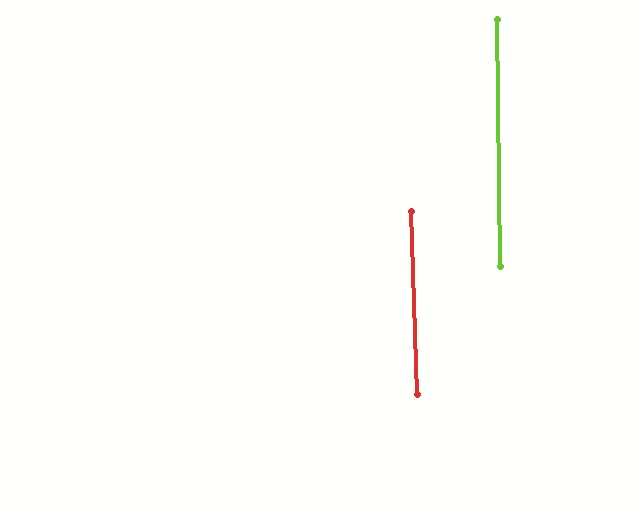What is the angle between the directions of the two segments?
Approximately 1 degree.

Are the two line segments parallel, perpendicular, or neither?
Parallel — their directions differ by only 1.1°.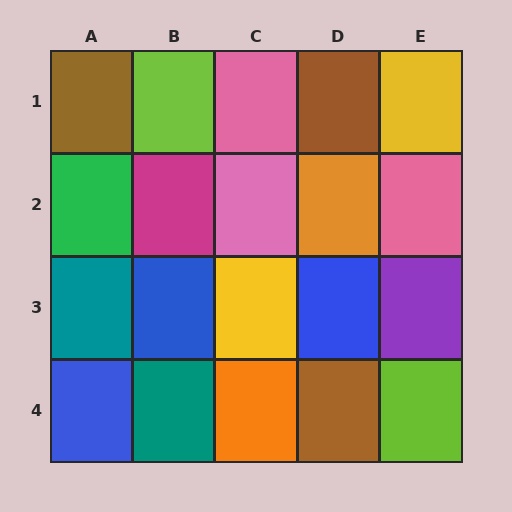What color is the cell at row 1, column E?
Yellow.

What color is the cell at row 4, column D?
Brown.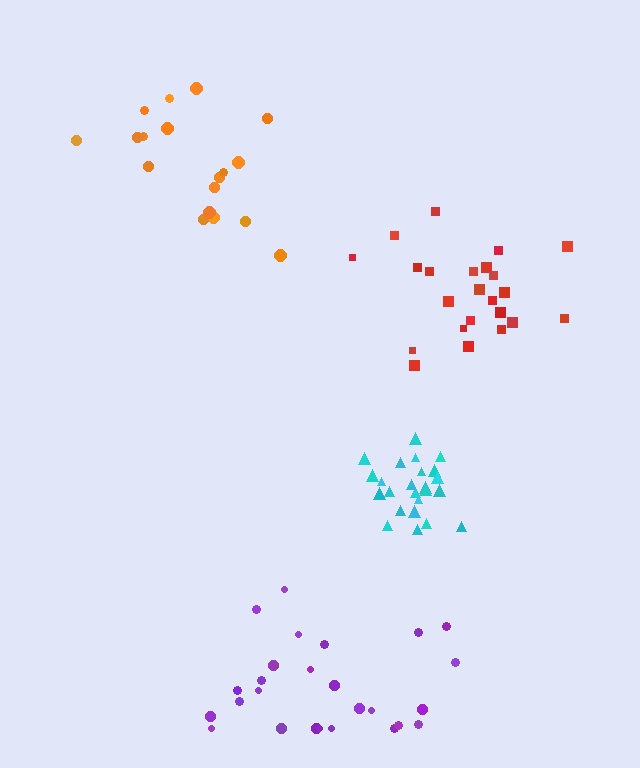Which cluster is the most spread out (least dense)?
Orange.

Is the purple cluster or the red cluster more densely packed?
Red.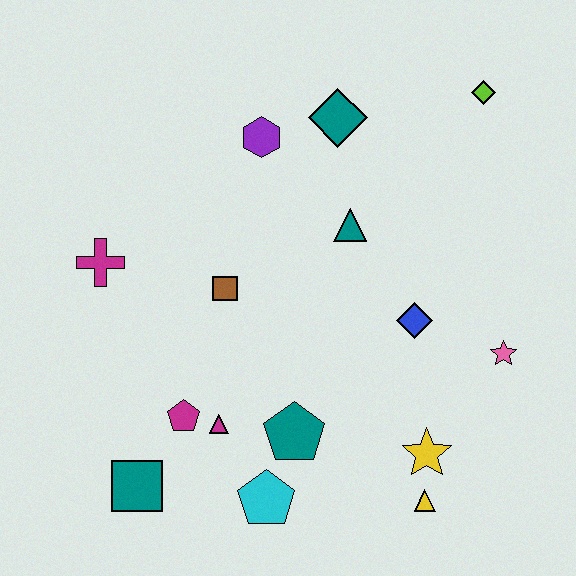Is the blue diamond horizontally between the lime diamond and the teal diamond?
Yes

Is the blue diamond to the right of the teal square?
Yes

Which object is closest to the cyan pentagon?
The teal pentagon is closest to the cyan pentagon.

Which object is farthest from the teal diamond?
The teal square is farthest from the teal diamond.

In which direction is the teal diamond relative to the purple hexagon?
The teal diamond is to the right of the purple hexagon.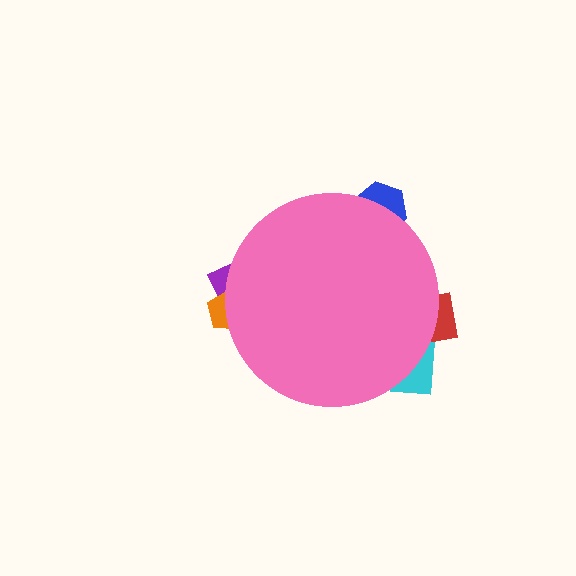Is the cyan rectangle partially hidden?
Yes, the cyan rectangle is partially hidden behind the pink circle.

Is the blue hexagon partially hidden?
Yes, the blue hexagon is partially hidden behind the pink circle.